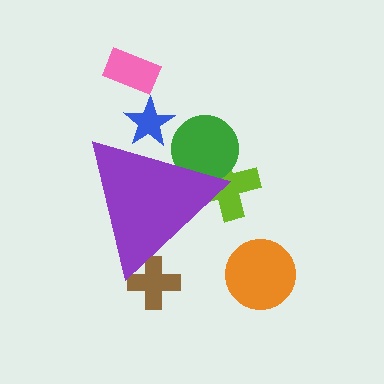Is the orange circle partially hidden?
No, the orange circle is fully visible.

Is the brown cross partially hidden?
Yes, the brown cross is partially hidden behind the purple triangle.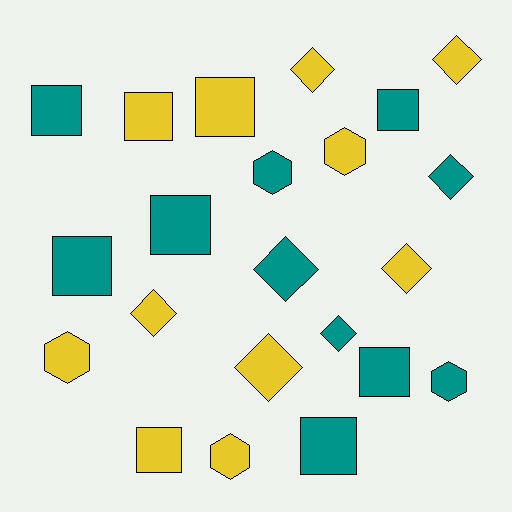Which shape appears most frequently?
Square, with 9 objects.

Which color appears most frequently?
Yellow, with 11 objects.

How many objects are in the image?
There are 22 objects.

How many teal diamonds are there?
There are 3 teal diamonds.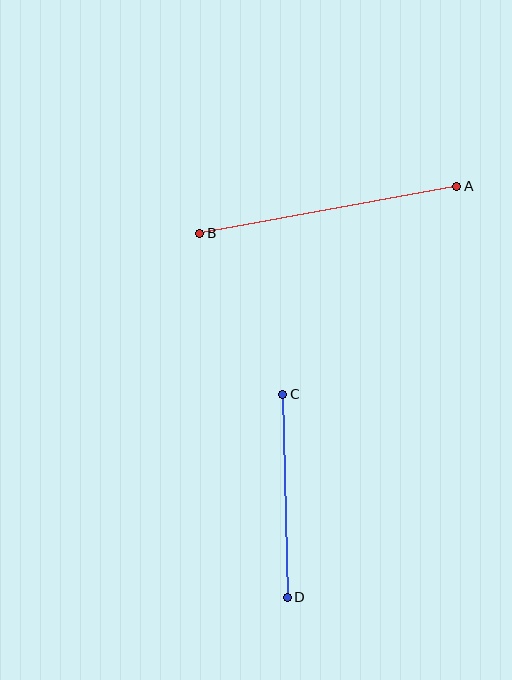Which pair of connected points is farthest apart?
Points A and B are farthest apart.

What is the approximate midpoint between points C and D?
The midpoint is at approximately (285, 496) pixels.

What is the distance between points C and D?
The distance is approximately 203 pixels.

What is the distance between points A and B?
The distance is approximately 261 pixels.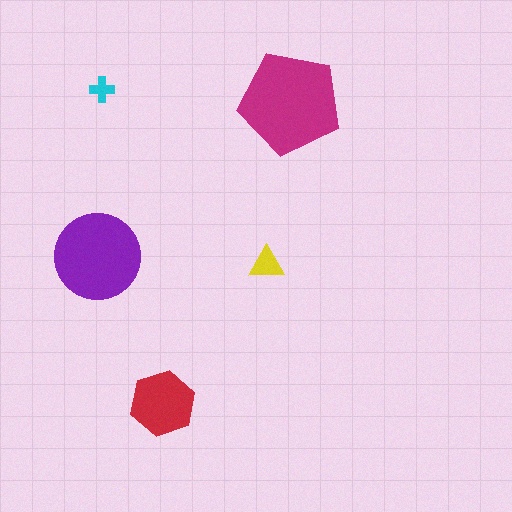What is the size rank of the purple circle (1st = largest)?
2nd.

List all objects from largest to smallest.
The magenta pentagon, the purple circle, the red hexagon, the yellow triangle, the cyan cross.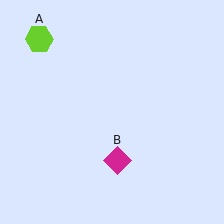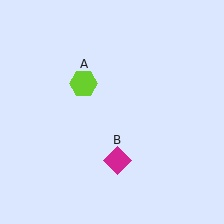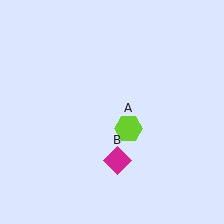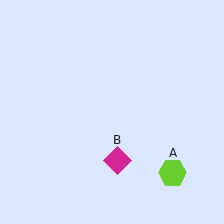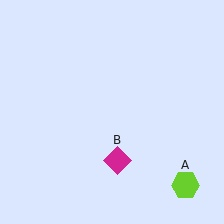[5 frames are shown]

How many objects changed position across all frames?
1 object changed position: lime hexagon (object A).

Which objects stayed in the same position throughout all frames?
Magenta diamond (object B) remained stationary.